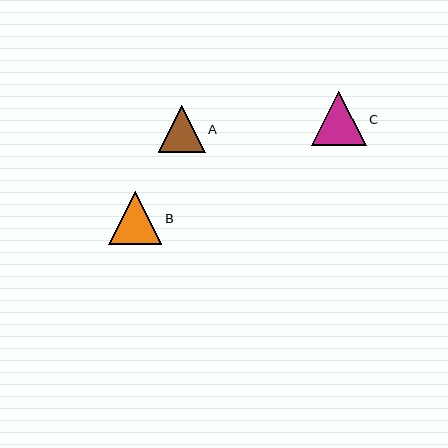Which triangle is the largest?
Triangle C is the largest with a size of approximately 55 pixels.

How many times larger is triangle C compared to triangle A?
Triangle C is approximately 1.2 times the size of triangle A.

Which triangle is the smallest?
Triangle A is the smallest with a size of approximately 47 pixels.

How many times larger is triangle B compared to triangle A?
Triangle B is approximately 1.1 times the size of triangle A.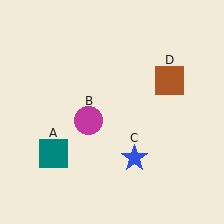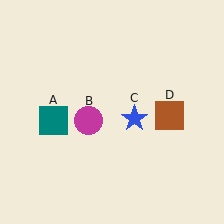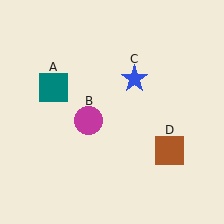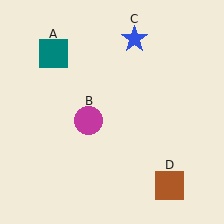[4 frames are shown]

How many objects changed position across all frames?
3 objects changed position: teal square (object A), blue star (object C), brown square (object D).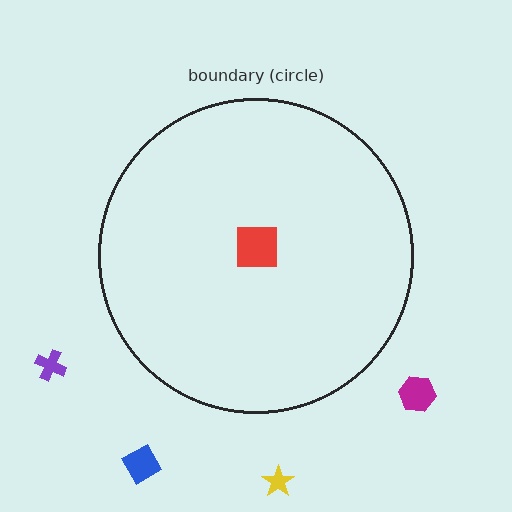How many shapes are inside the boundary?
1 inside, 4 outside.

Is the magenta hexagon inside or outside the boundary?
Outside.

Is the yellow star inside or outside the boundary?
Outside.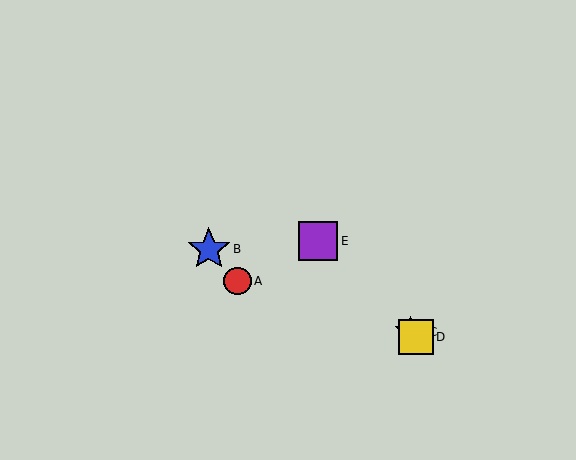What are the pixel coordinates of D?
Object D is at (416, 337).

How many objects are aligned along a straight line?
3 objects (C, D, E) are aligned along a straight line.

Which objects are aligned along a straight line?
Objects C, D, E are aligned along a straight line.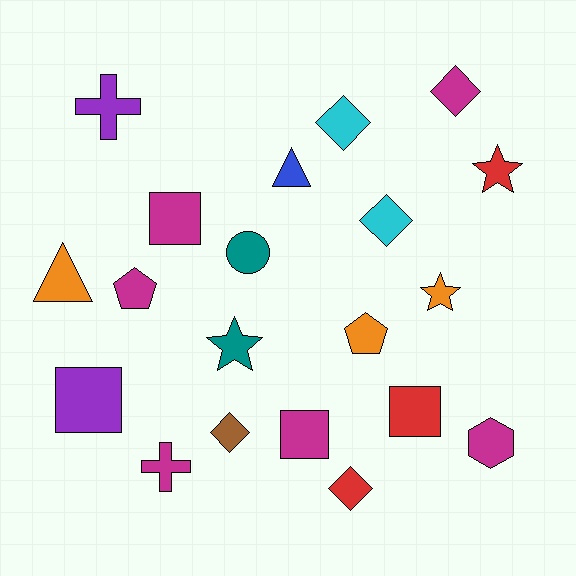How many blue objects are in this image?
There is 1 blue object.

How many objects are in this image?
There are 20 objects.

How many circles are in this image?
There is 1 circle.